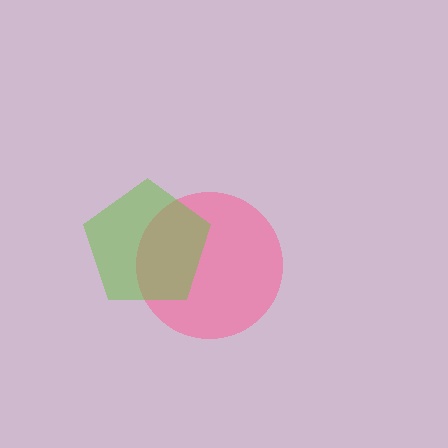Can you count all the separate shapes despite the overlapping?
Yes, there are 2 separate shapes.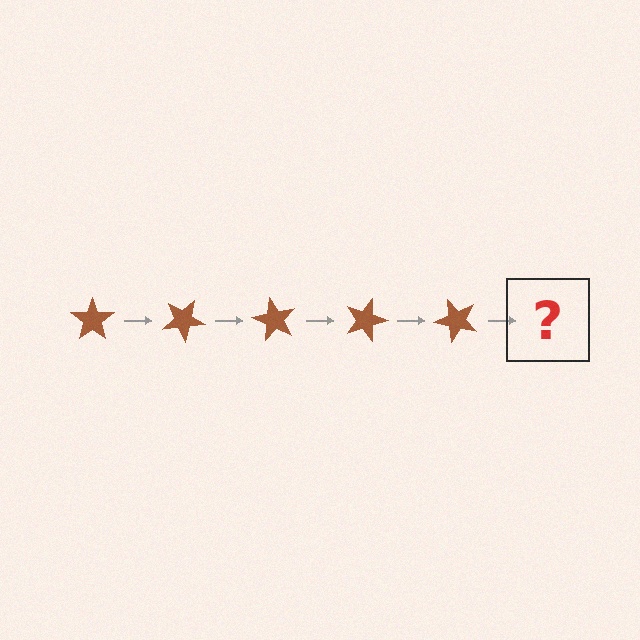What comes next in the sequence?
The next element should be a brown star rotated 150 degrees.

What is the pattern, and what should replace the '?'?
The pattern is that the star rotates 30 degrees each step. The '?' should be a brown star rotated 150 degrees.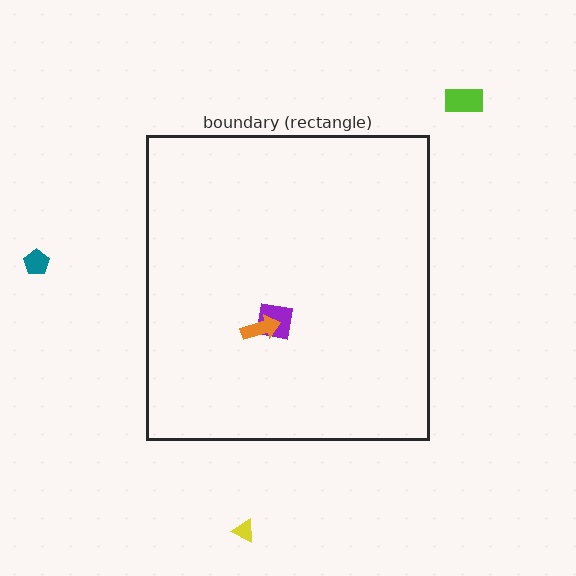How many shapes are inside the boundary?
2 inside, 3 outside.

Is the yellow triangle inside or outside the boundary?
Outside.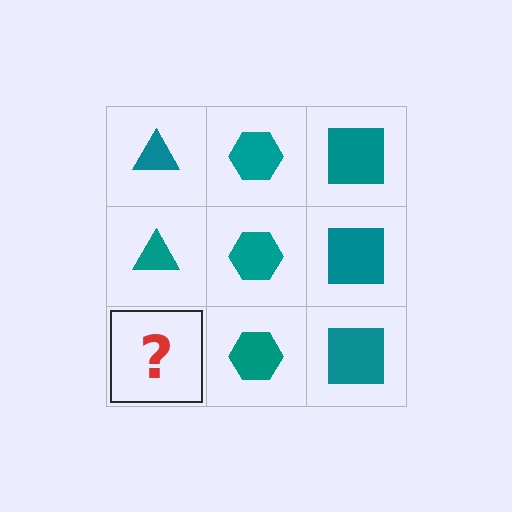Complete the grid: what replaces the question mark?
The question mark should be replaced with a teal triangle.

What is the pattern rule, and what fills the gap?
The rule is that each column has a consistent shape. The gap should be filled with a teal triangle.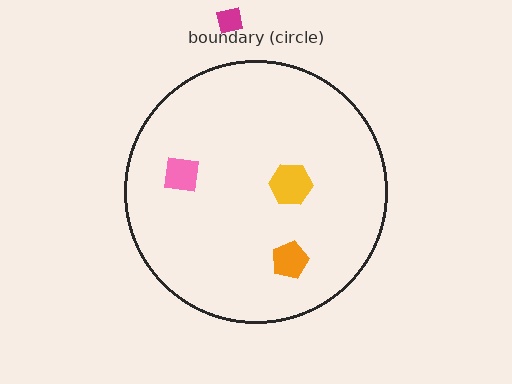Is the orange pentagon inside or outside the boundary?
Inside.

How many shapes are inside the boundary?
3 inside, 1 outside.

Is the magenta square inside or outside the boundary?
Outside.